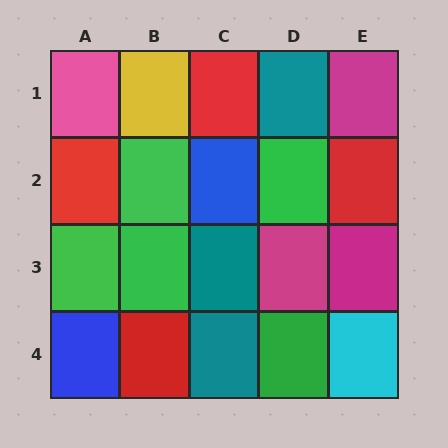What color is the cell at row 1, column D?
Teal.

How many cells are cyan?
1 cell is cyan.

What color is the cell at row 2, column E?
Red.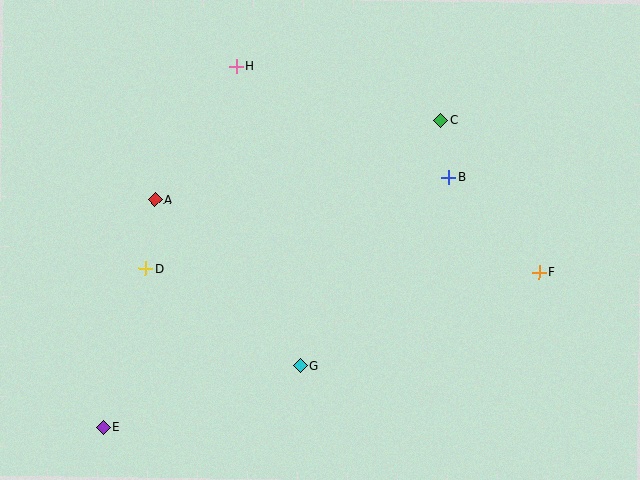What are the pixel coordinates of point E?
Point E is at (104, 427).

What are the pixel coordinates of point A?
Point A is at (155, 200).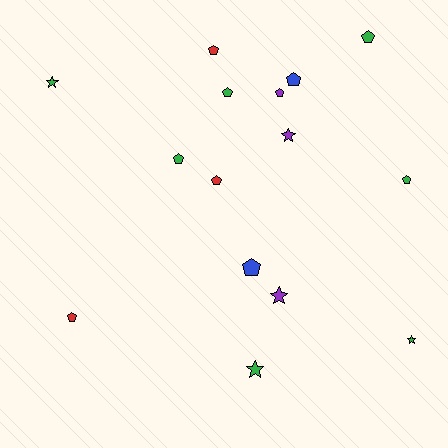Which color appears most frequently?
Green, with 7 objects.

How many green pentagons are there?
There are 4 green pentagons.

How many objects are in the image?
There are 15 objects.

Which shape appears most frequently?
Pentagon, with 10 objects.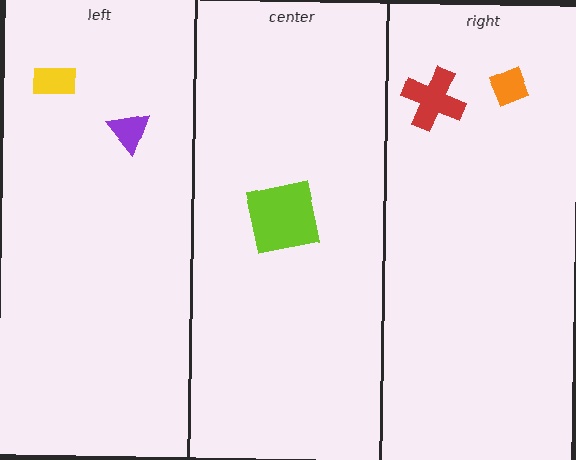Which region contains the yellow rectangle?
The left region.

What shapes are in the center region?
The lime square.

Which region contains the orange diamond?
The right region.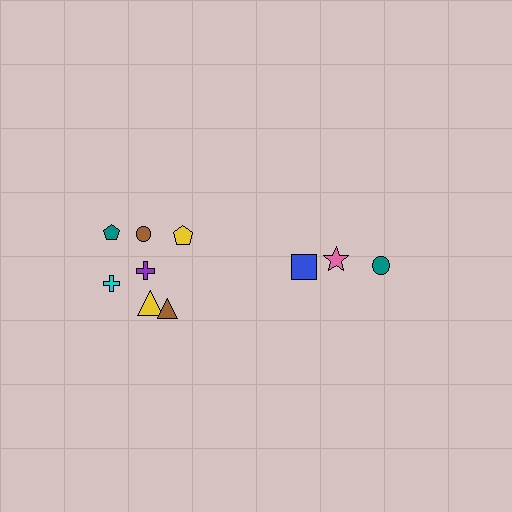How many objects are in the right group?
There are 3 objects.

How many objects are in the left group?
There are 7 objects.